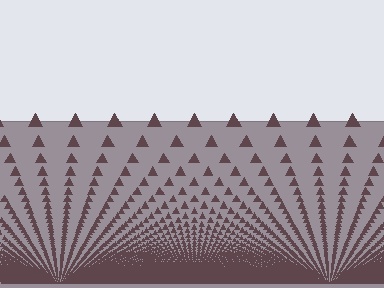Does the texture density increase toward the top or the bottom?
Density increases toward the bottom.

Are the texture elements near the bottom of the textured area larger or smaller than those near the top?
Smaller. The gradient is inverted — elements near the bottom are smaller and denser.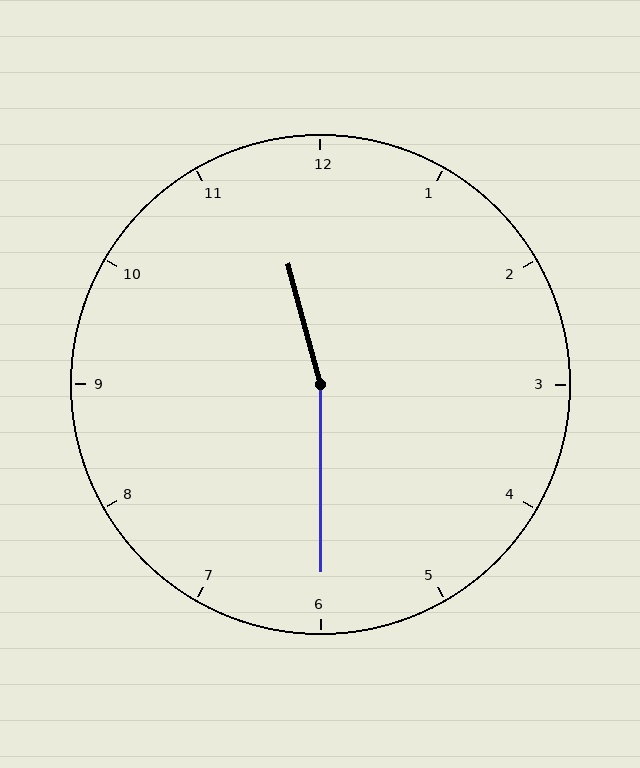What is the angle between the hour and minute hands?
Approximately 165 degrees.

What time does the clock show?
11:30.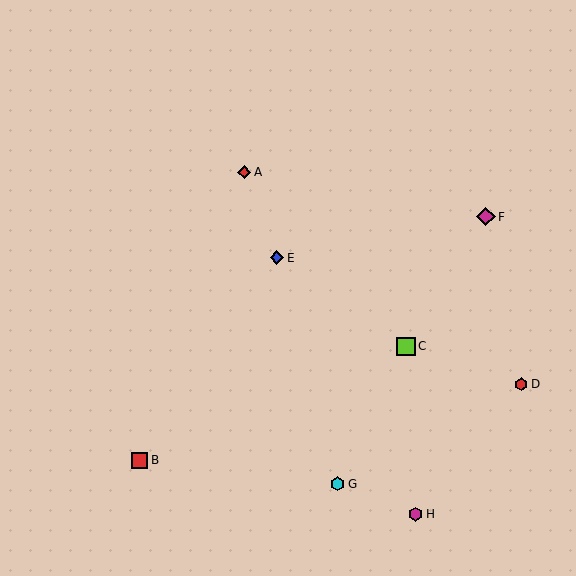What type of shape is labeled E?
Shape E is a blue diamond.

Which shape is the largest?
The magenta diamond (labeled F) is the largest.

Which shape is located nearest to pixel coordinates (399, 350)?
The lime square (labeled C) at (406, 346) is nearest to that location.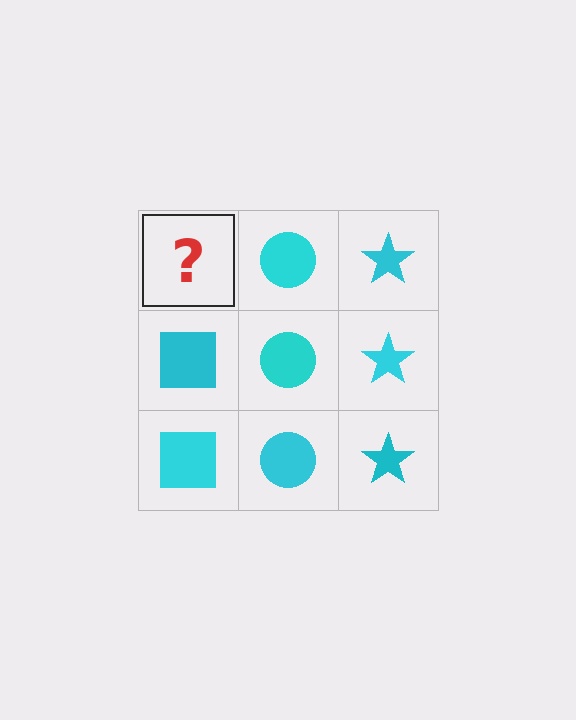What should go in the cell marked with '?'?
The missing cell should contain a cyan square.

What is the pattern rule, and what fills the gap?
The rule is that each column has a consistent shape. The gap should be filled with a cyan square.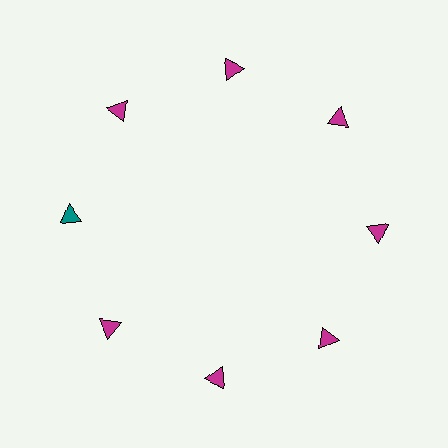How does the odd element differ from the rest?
It has a different color: teal instead of magenta.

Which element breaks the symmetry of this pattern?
The teal triangle at roughly the 9 o'clock position breaks the symmetry. All other shapes are magenta triangles.